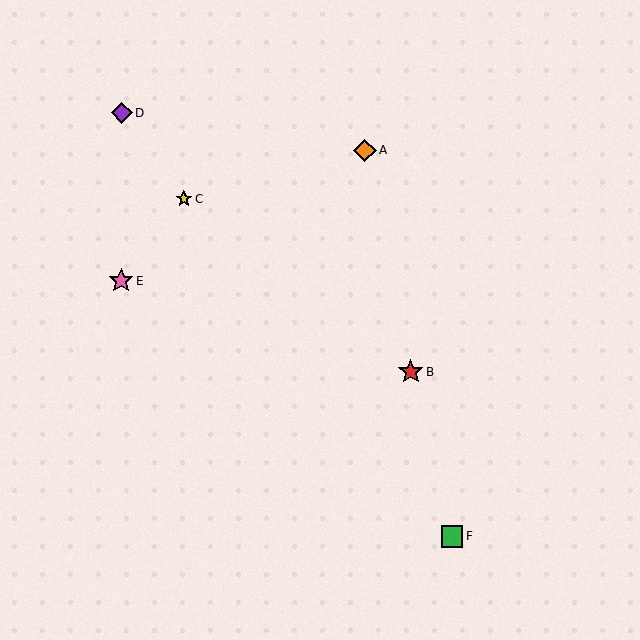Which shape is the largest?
The red star (labeled B) is the largest.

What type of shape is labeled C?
Shape C is a yellow star.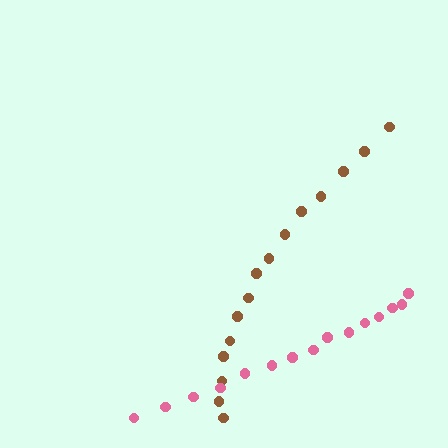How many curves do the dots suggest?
There are 2 distinct paths.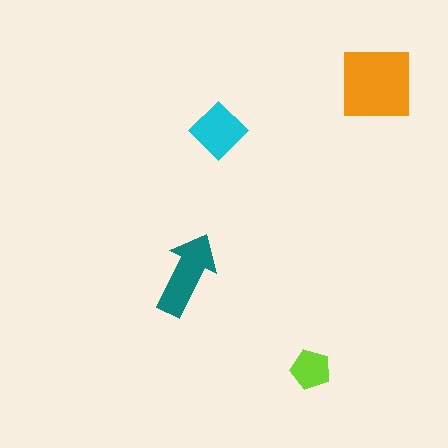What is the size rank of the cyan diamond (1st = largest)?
3rd.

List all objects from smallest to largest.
The lime pentagon, the cyan diamond, the teal arrow, the orange square.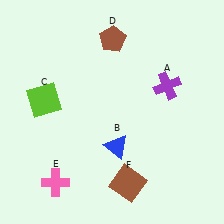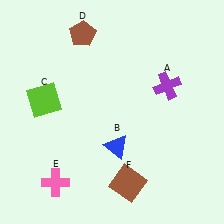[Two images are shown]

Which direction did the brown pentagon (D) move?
The brown pentagon (D) moved left.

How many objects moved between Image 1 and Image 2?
1 object moved between the two images.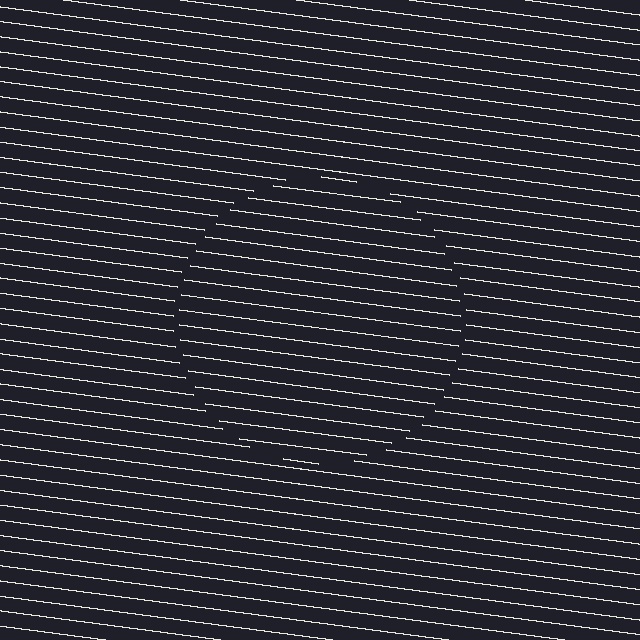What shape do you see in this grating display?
An illusory circle. The interior of the shape contains the same grating, shifted by half a period — the contour is defined by the phase discontinuity where line-ends from the inner and outer gratings abut.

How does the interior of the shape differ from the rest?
The interior of the shape contains the same grating, shifted by half a period — the contour is defined by the phase discontinuity where line-ends from the inner and outer gratings abut.